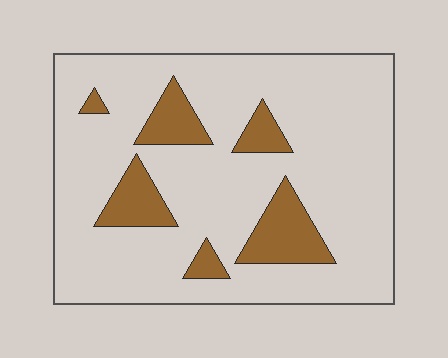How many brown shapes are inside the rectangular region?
6.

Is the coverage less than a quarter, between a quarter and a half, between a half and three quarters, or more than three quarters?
Less than a quarter.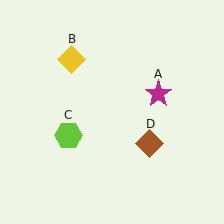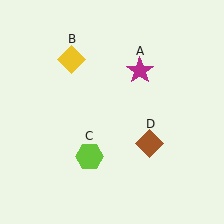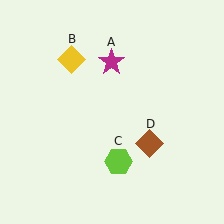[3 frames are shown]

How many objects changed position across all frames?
2 objects changed position: magenta star (object A), lime hexagon (object C).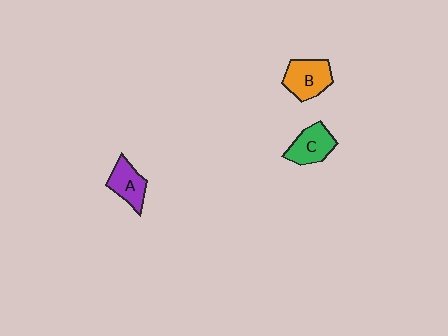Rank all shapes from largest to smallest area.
From largest to smallest: B (orange), C (green), A (purple).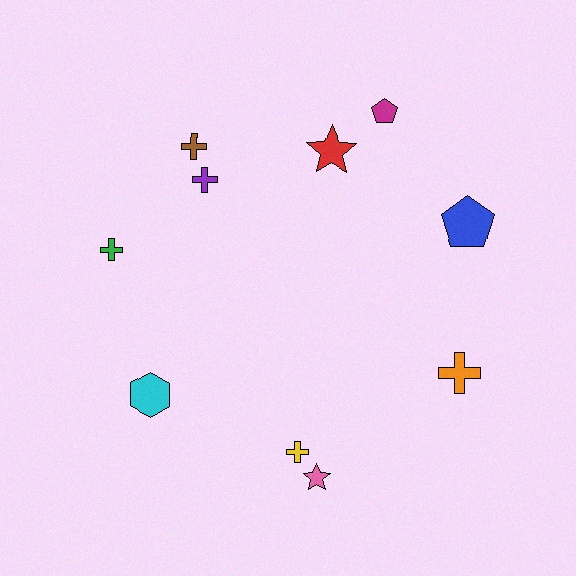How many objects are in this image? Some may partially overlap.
There are 10 objects.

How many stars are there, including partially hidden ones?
There are 2 stars.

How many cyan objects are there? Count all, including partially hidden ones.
There is 1 cyan object.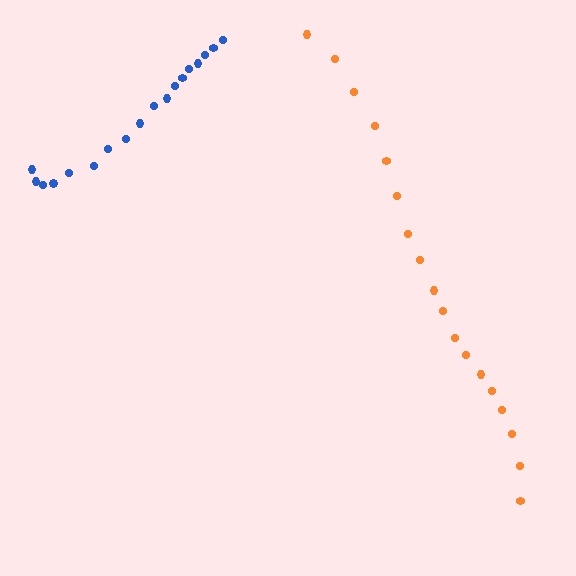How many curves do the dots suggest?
There are 2 distinct paths.